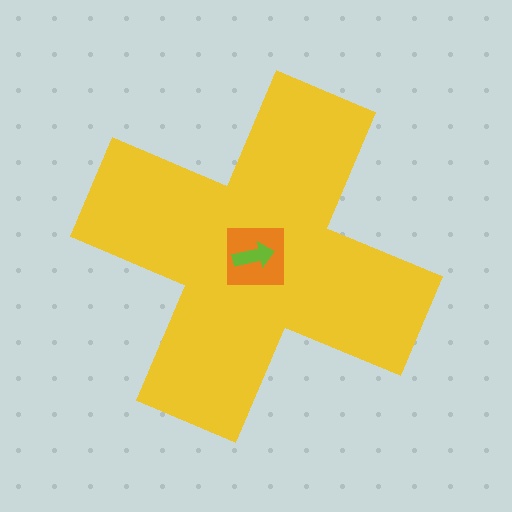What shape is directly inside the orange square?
The lime arrow.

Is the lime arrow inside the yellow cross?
Yes.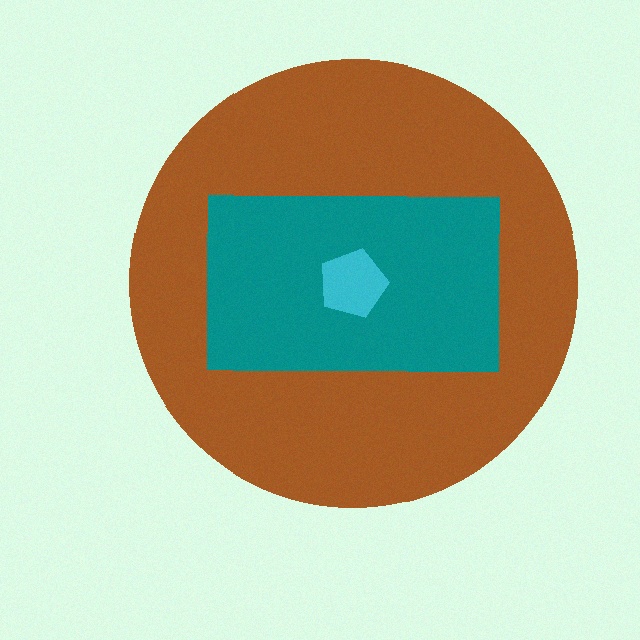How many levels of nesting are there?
3.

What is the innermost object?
The cyan pentagon.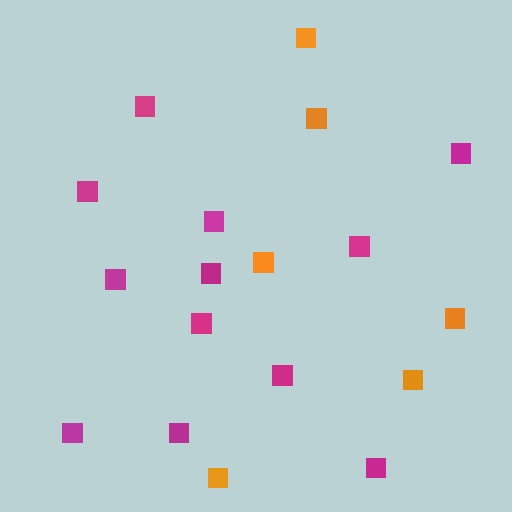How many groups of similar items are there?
There are 2 groups: one group of orange squares (6) and one group of magenta squares (12).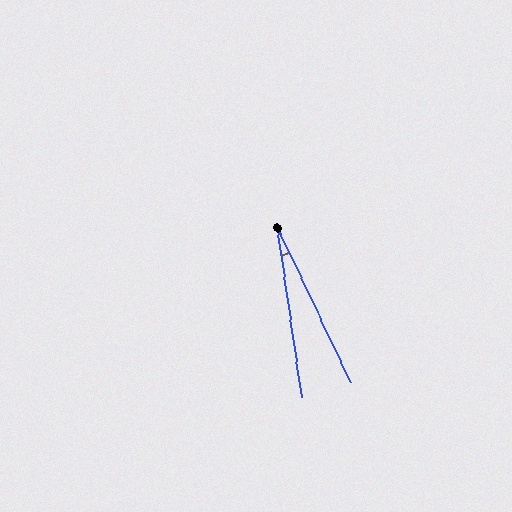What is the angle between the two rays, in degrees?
Approximately 17 degrees.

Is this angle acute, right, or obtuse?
It is acute.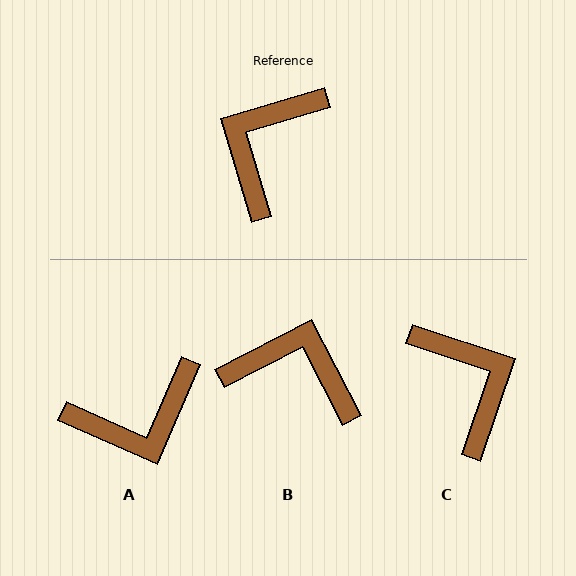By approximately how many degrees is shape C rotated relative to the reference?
Approximately 125 degrees clockwise.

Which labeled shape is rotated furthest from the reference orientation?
A, about 140 degrees away.